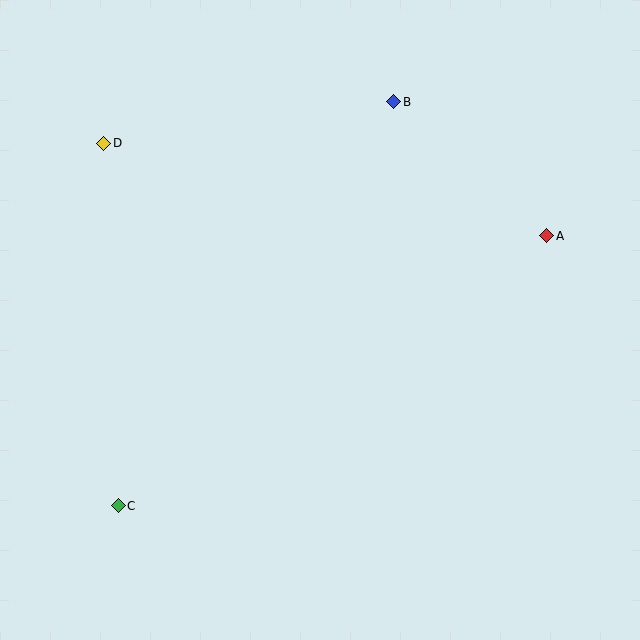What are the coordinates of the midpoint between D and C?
The midpoint between D and C is at (111, 324).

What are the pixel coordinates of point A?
Point A is at (547, 236).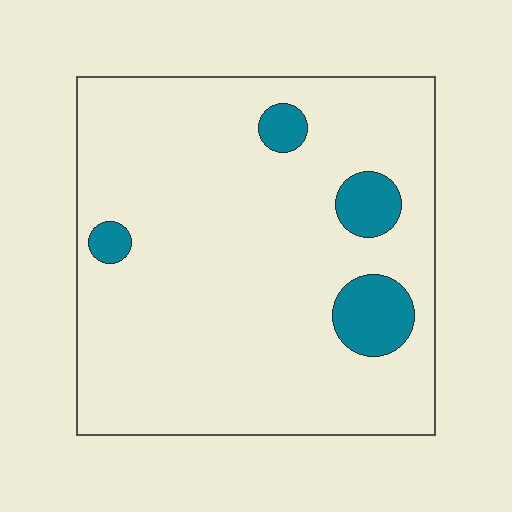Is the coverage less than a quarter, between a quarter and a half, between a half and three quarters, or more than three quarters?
Less than a quarter.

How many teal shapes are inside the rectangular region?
4.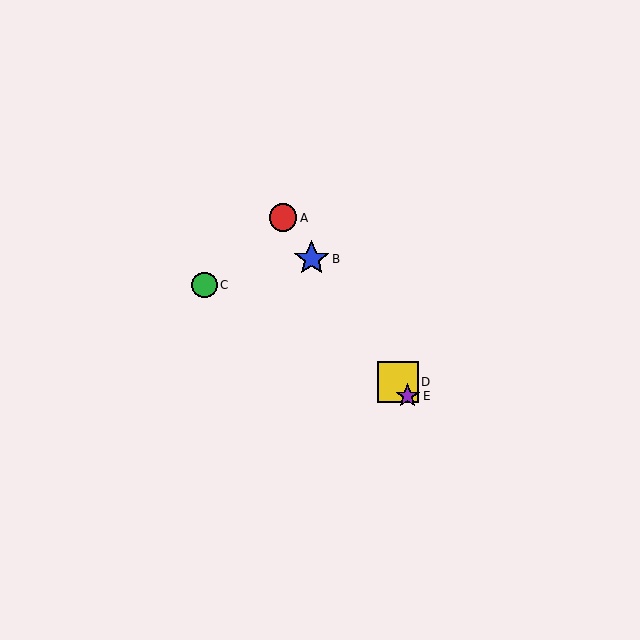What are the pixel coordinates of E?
Object E is at (408, 396).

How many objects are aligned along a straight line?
4 objects (A, B, D, E) are aligned along a straight line.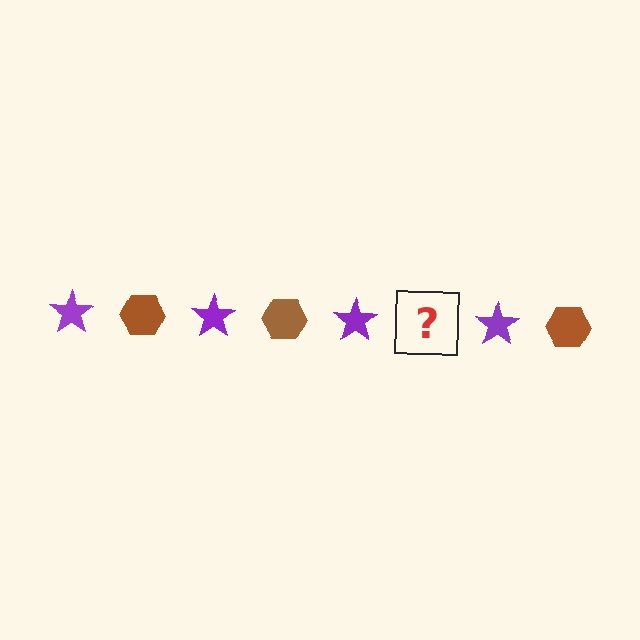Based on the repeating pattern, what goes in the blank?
The blank should be a brown hexagon.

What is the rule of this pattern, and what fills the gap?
The rule is that the pattern alternates between purple star and brown hexagon. The gap should be filled with a brown hexagon.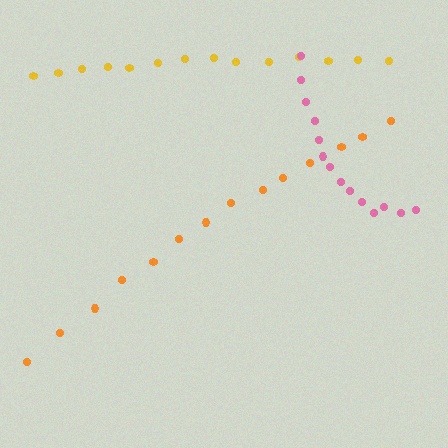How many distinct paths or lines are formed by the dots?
There are 3 distinct paths.